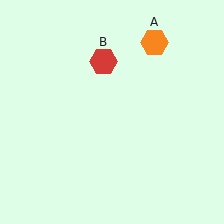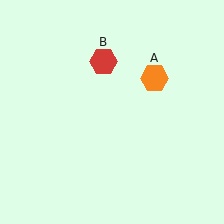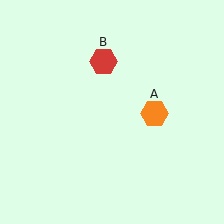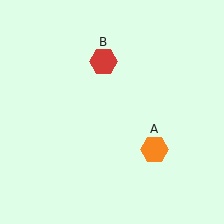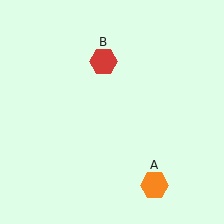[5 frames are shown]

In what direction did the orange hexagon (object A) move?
The orange hexagon (object A) moved down.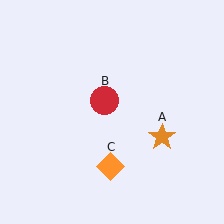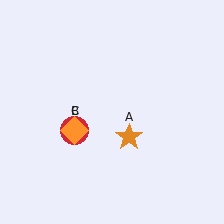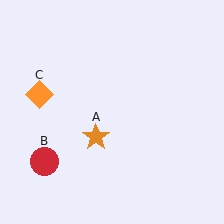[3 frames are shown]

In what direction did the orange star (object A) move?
The orange star (object A) moved left.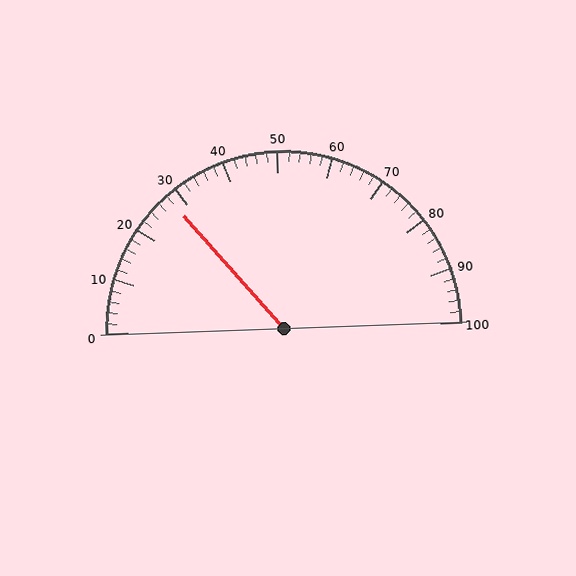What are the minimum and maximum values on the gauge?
The gauge ranges from 0 to 100.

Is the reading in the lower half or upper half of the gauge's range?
The reading is in the lower half of the range (0 to 100).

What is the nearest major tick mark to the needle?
The nearest major tick mark is 30.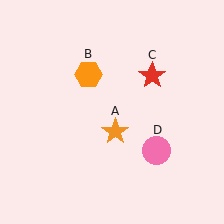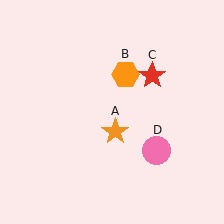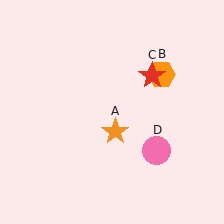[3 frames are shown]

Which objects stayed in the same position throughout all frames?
Orange star (object A) and red star (object C) and pink circle (object D) remained stationary.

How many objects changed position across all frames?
1 object changed position: orange hexagon (object B).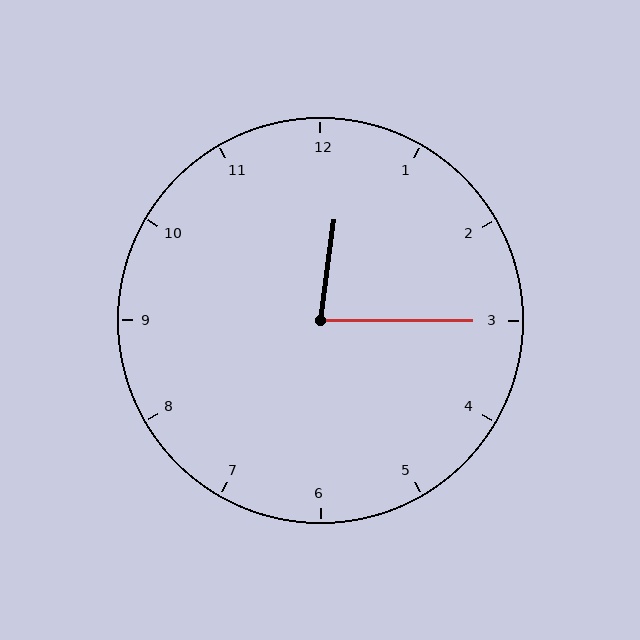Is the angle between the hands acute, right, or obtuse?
It is acute.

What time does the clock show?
12:15.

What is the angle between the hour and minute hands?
Approximately 82 degrees.